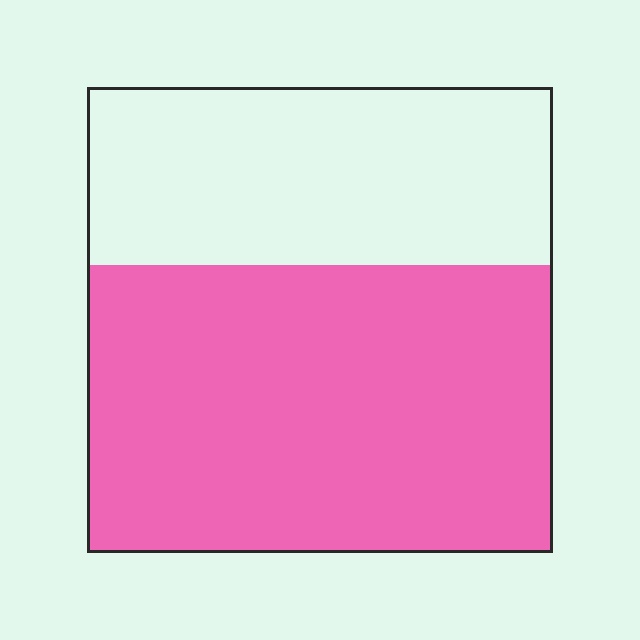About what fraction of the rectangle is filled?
About five eighths (5/8).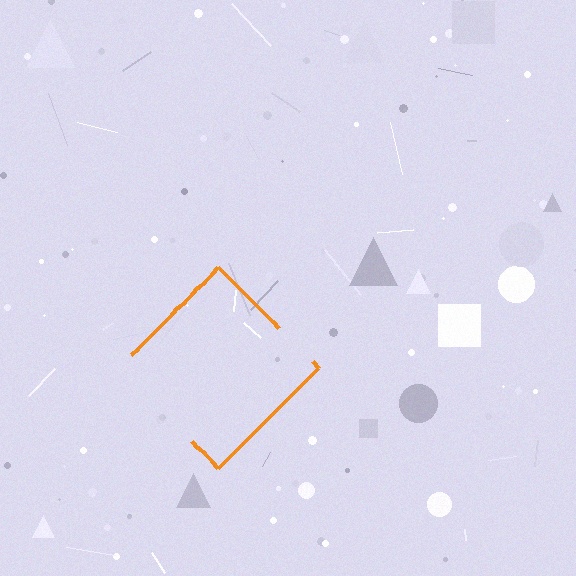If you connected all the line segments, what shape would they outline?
They would outline a diamond.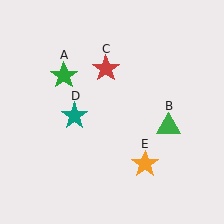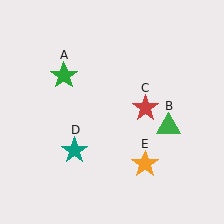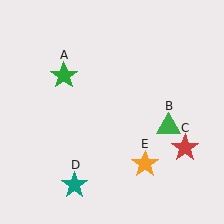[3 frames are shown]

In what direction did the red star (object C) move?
The red star (object C) moved down and to the right.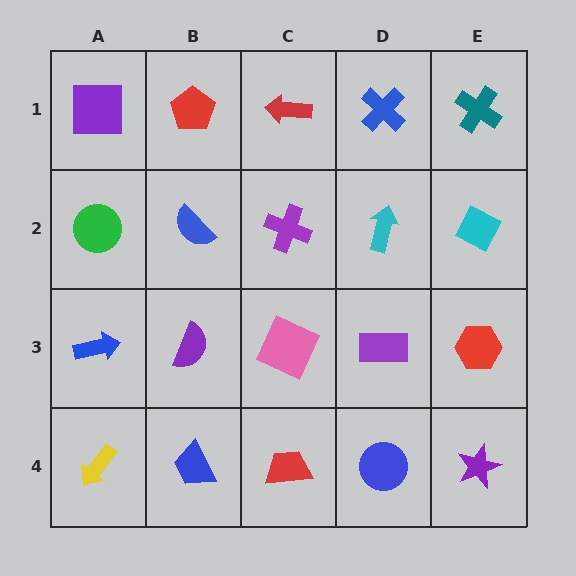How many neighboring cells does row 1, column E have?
2.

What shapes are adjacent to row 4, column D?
A purple rectangle (row 3, column D), a red trapezoid (row 4, column C), a purple star (row 4, column E).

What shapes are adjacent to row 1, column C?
A purple cross (row 2, column C), a red pentagon (row 1, column B), a blue cross (row 1, column D).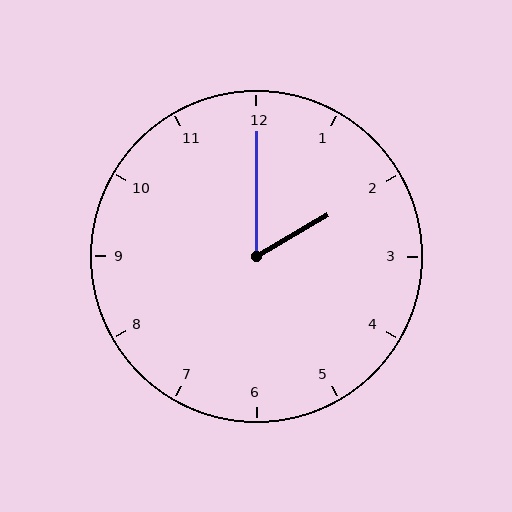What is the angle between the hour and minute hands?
Approximately 60 degrees.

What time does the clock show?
2:00.